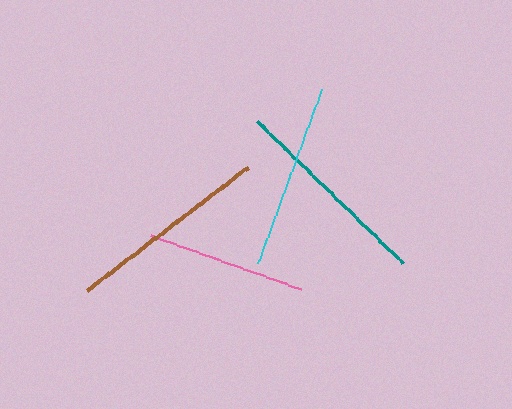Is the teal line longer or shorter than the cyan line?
The teal line is longer than the cyan line.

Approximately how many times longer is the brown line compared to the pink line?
The brown line is approximately 1.3 times the length of the pink line.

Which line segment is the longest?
The brown line is the longest at approximately 203 pixels.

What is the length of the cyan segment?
The cyan segment is approximately 185 pixels long.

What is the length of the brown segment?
The brown segment is approximately 203 pixels long.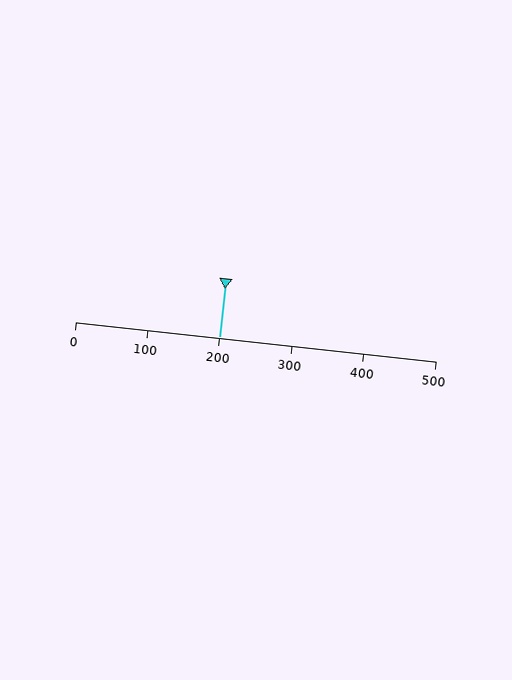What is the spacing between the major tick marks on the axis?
The major ticks are spaced 100 apart.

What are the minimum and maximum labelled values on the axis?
The axis runs from 0 to 500.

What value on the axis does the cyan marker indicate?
The marker indicates approximately 200.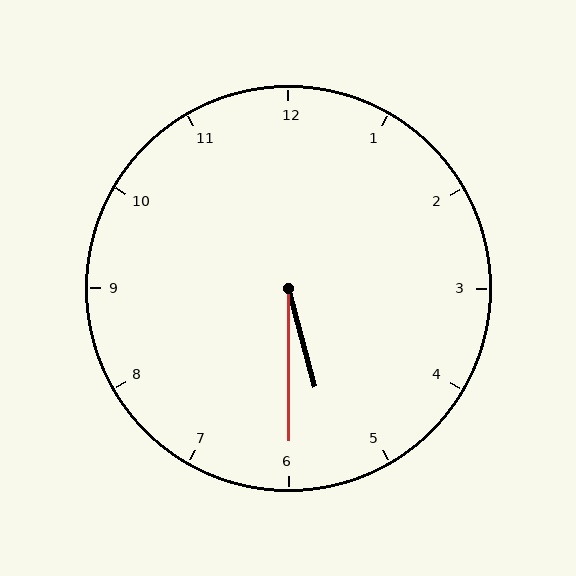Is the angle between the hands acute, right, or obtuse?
It is acute.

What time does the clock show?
5:30.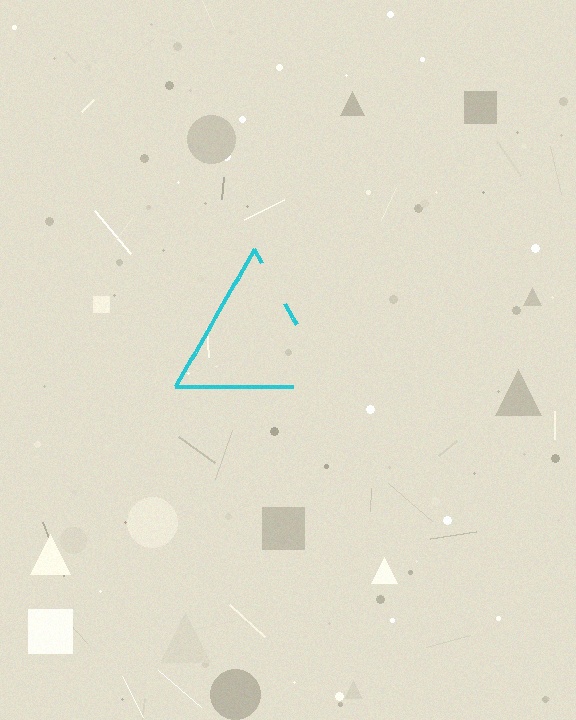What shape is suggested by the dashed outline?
The dashed outline suggests a triangle.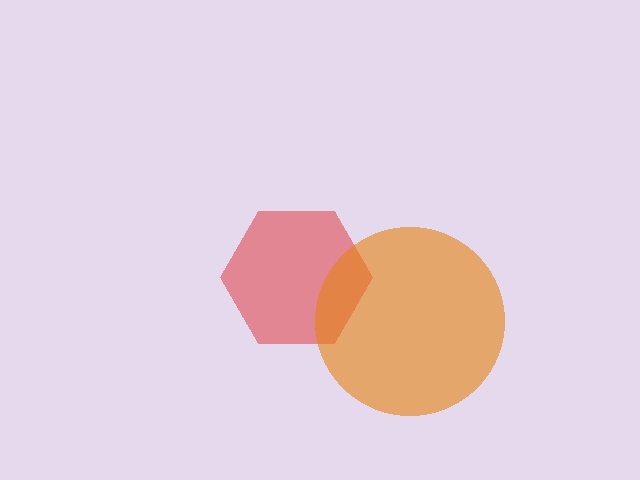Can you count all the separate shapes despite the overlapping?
Yes, there are 2 separate shapes.